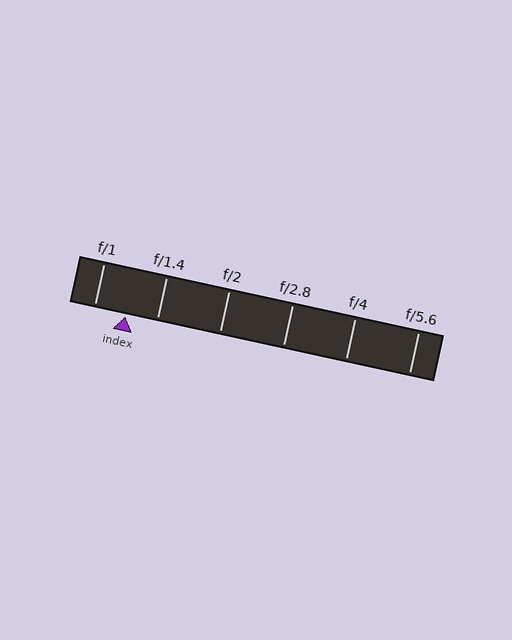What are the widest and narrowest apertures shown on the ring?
The widest aperture shown is f/1 and the narrowest is f/5.6.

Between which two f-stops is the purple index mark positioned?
The index mark is between f/1 and f/1.4.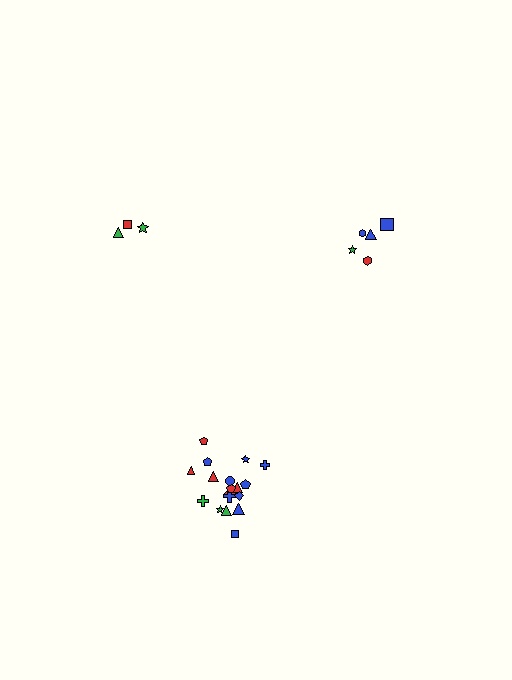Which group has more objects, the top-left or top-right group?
The top-right group.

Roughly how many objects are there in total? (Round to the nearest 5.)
Roughly 25 objects in total.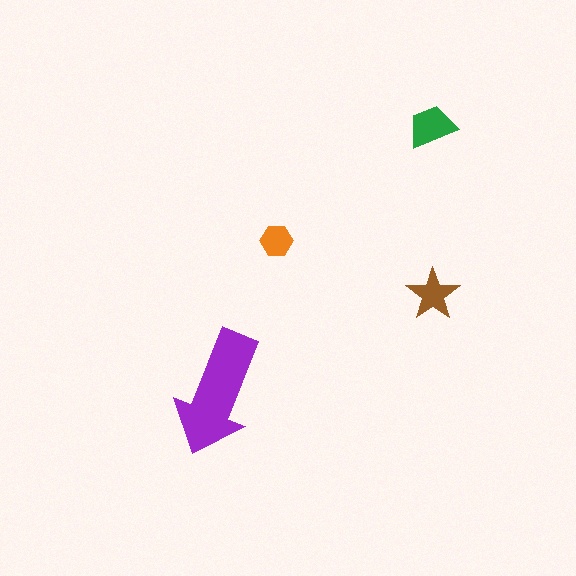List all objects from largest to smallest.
The purple arrow, the green trapezoid, the brown star, the orange hexagon.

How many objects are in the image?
There are 4 objects in the image.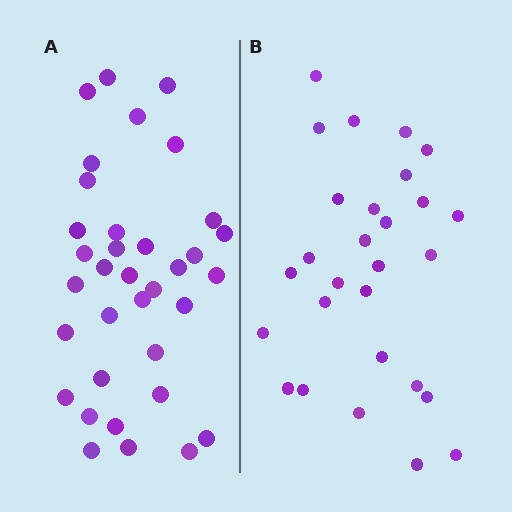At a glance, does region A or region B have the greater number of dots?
Region A (the left region) has more dots.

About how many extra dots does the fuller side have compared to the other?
Region A has roughly 8 or so more dots than region B.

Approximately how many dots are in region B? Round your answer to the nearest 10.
About 30 dots. (The exact count is 28, which rounds to 30.)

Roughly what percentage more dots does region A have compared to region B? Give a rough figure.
About 25% more.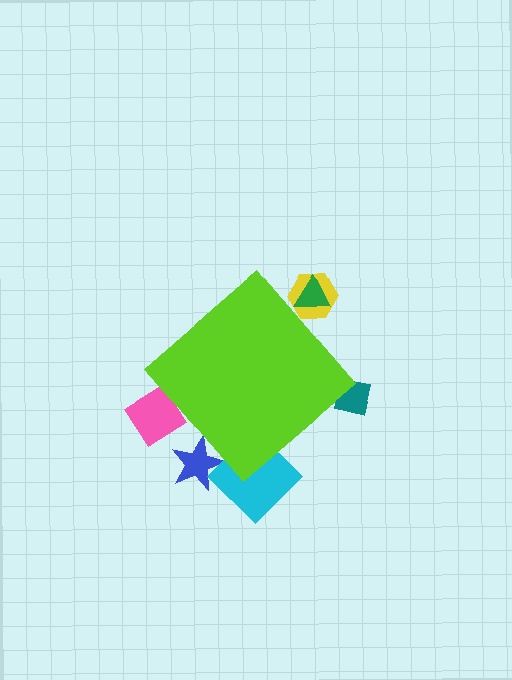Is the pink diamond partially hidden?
Yes, the pink diamond is partially hidden behind the lime diamond.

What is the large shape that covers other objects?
A lime diamond.